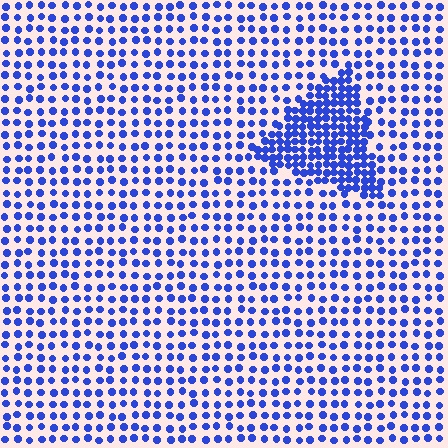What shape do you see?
I see a triangle.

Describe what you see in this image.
The image contains small blue elements arranged at two different densities. A triangle-shaped region is visible where the elements are more densely packed than the surrounding area.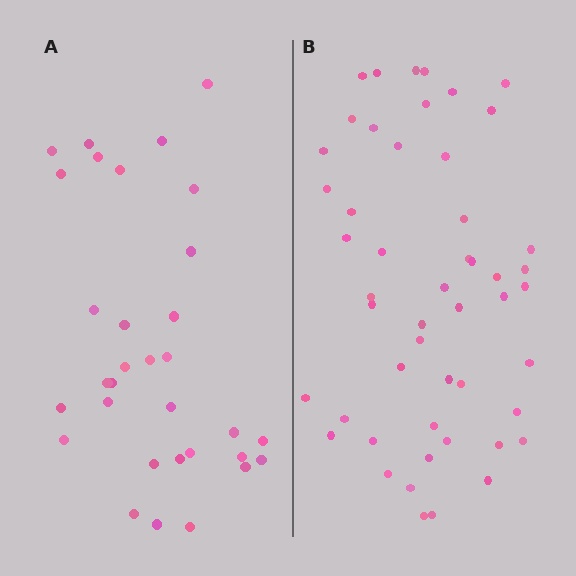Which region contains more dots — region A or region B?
Region B (the right region) has more dots.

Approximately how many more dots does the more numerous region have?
Region B has approximately 20 more dots than region A.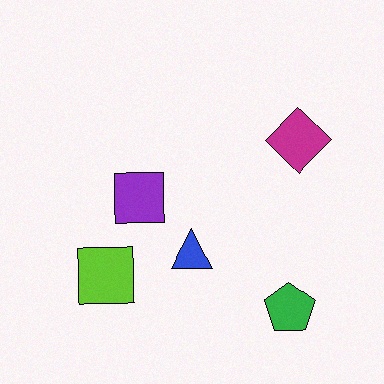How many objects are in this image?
There are 5 objects.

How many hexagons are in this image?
There are no hexagons.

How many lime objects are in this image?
There is 1 lime object.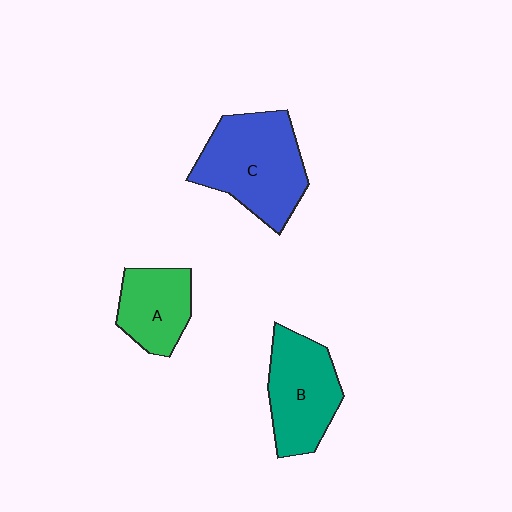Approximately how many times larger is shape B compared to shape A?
Approximately 1.3 times.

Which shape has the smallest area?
Shape A (green).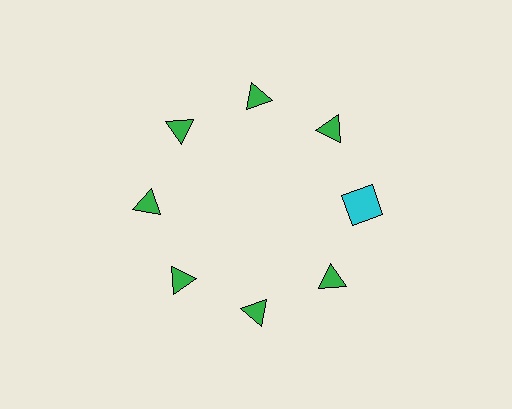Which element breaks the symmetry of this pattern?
The cyan square at roughly the 3 o'clock position breaks the symmetry. All other shapes are green triangles.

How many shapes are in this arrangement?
There are 8 shapes arranged in a ring pattern.